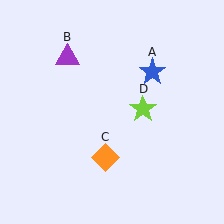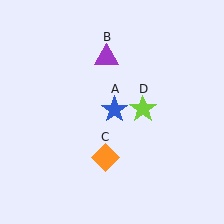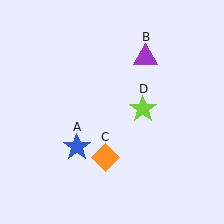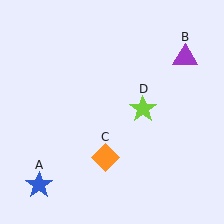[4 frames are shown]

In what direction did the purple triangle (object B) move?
The purple triangle (object B) moved right.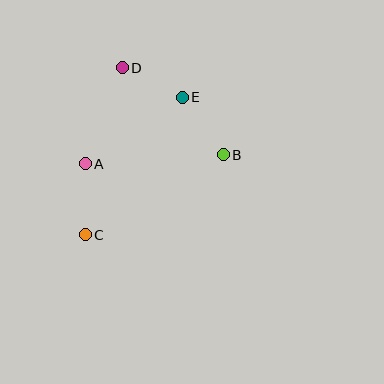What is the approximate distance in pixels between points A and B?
The distance between A and B is approximately 138 pixels.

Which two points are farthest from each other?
Points C and D are farthest from each other.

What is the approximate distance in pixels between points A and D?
The distance between A and D is approximately 103 pixels.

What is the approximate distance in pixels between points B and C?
The distance between B and C is approximately 159 pixels.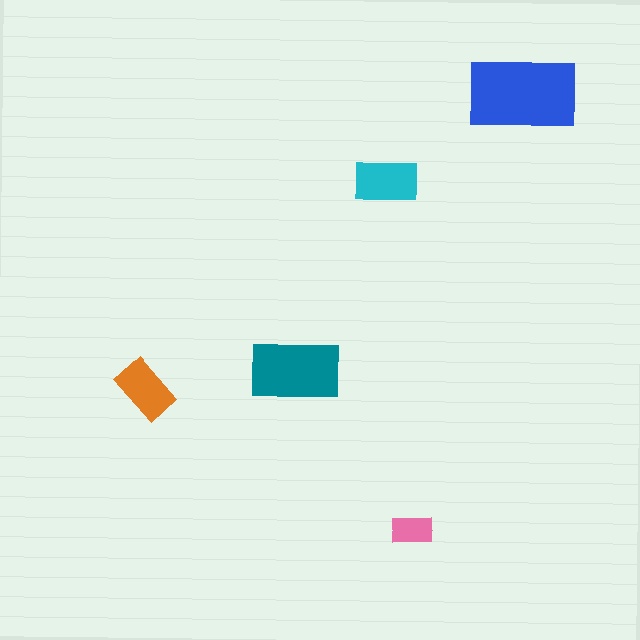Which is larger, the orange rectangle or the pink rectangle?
The orange one.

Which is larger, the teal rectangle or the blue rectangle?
The blue one.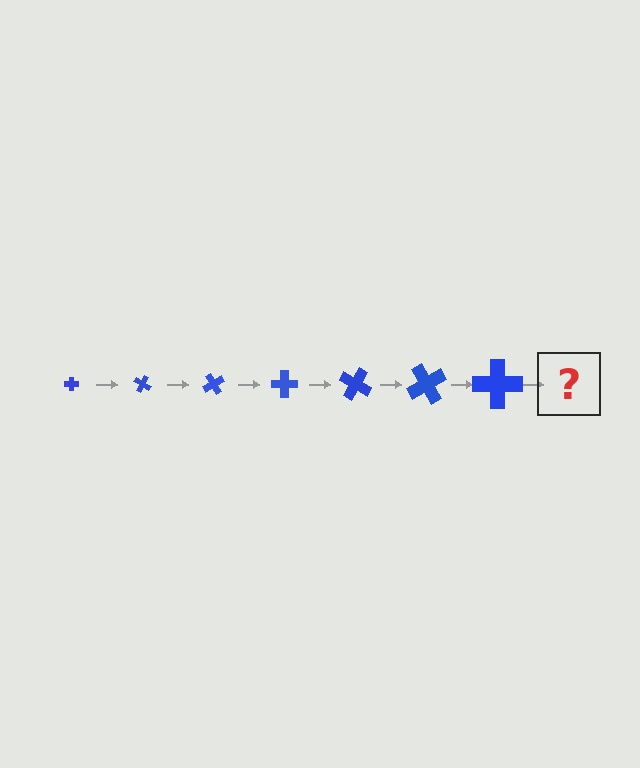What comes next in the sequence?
The next element should be a cross, larger than the previous one and rotated 210 degrees from the start.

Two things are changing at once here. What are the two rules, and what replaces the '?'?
The two rules are that the cross grows larger each step and it rotates 30 degrees each step. The '?' should be a cross, larger than the previous one and rotated 210 degrees from the start.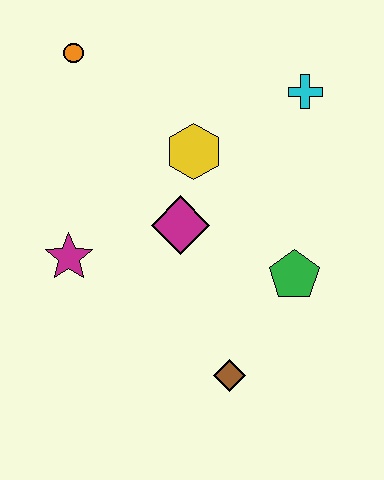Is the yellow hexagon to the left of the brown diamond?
Yes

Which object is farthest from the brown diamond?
The orange circle is farthest from the brown diamond.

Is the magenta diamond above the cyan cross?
No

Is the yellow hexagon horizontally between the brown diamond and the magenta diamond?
Yes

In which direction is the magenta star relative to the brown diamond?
The magenta star is to the left of the brown diamond.